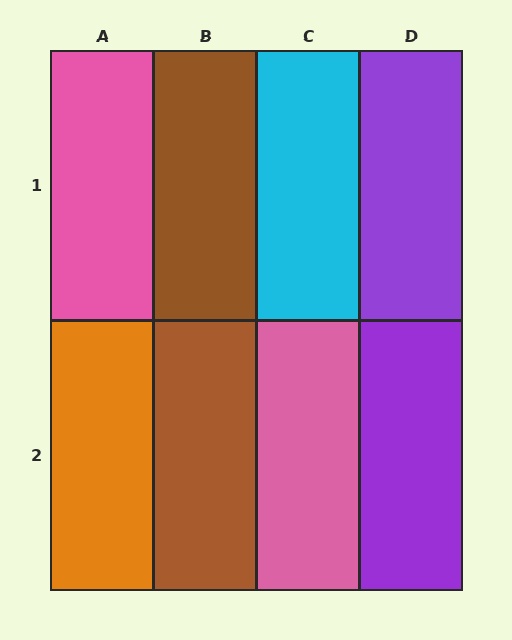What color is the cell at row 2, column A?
Orange.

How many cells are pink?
2 cells are pink.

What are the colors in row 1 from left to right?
Pink, brown, cyan, purple.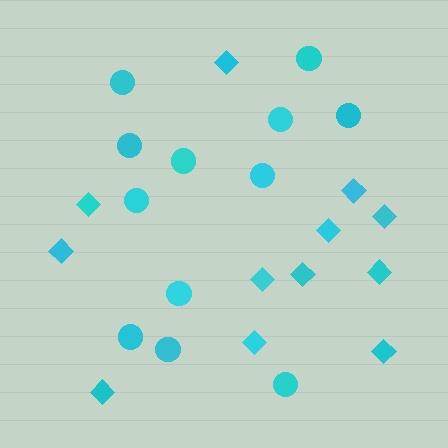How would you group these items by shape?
There are 2 groups: one group of circles (12) and one group of diamonds (12).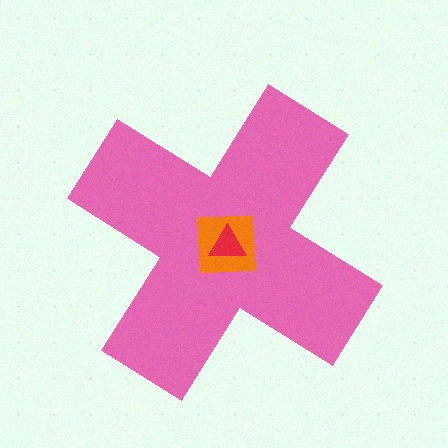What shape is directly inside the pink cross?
The orange square.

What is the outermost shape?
The pink cross.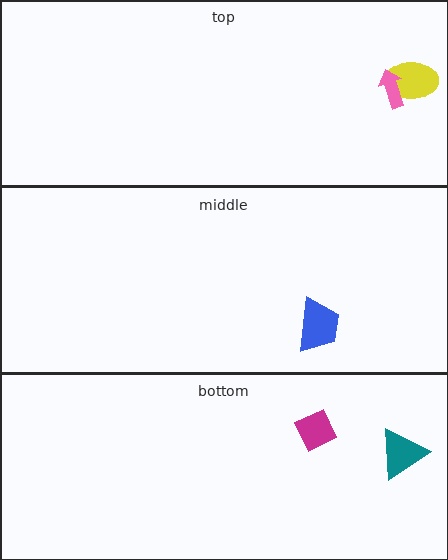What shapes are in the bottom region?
The magenta diamond, the teal triangle.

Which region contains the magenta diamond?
The bottom region.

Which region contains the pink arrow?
The top region.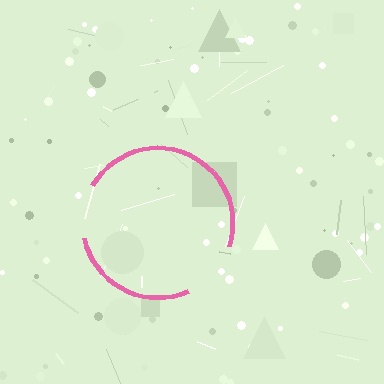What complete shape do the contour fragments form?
The contour fragments form a circle.